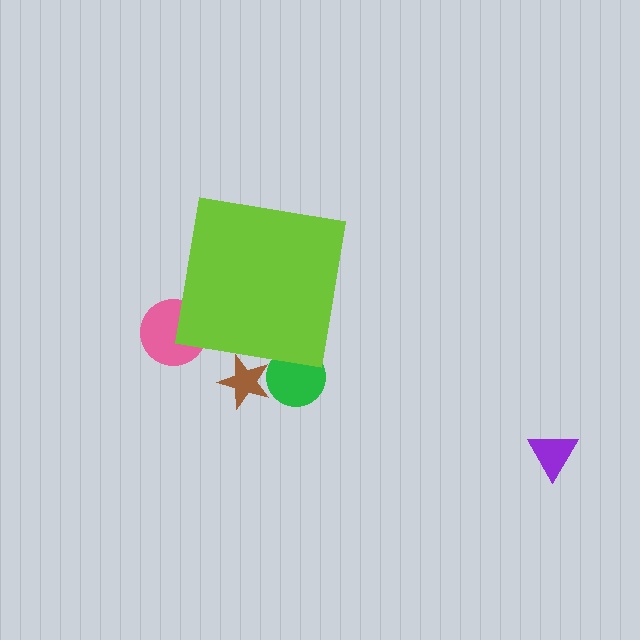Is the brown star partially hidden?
Yes, the brown star is partially hidden behind the lime square.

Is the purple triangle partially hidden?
No, the purple triangle is fully visible.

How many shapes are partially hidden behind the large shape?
3 shapes are partially hidden.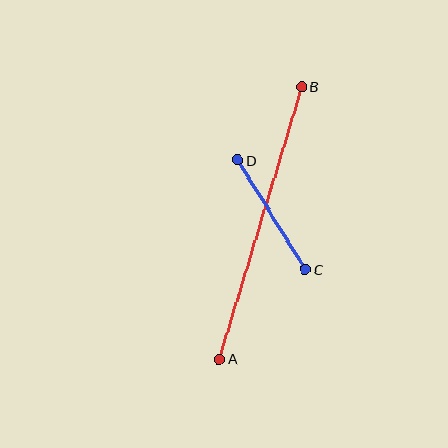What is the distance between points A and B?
The distance is approximately 284 pixels.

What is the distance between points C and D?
The distance is approximately 128 pixels.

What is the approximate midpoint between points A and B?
The midpoint is at approximately (260, 223) pixels.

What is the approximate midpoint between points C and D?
The midpoint is at approximately (271, 215) pixels.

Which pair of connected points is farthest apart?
Points A and B are farthest apart.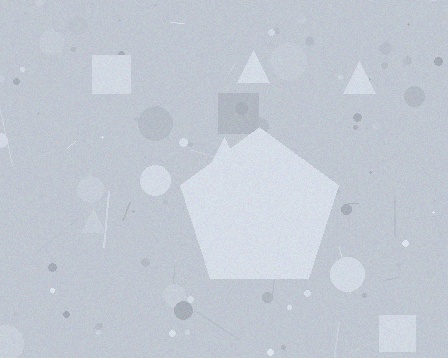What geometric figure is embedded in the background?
A pentagon is embedded in the background.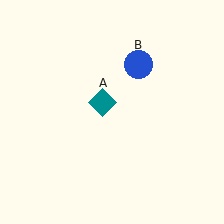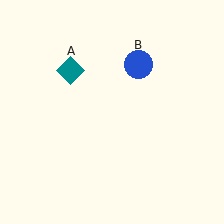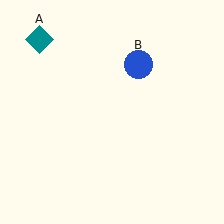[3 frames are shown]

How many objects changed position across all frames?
1 object changed position: teal diamond (object A).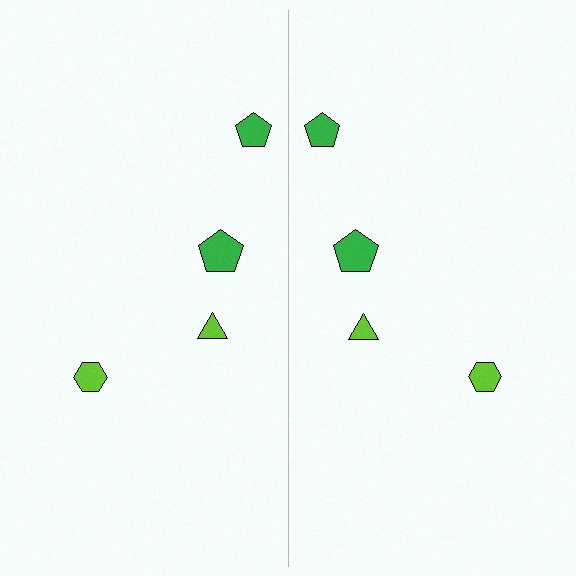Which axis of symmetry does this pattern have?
The pattern has a vertical axis of symmetry running through the center of the image.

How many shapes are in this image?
There are 8 shapes in this image.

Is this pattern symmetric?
Yes, this pattern has bilateral (reflection) symmetry.